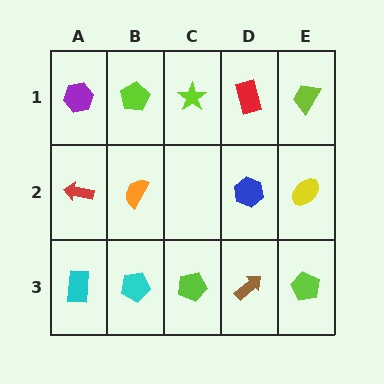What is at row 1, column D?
A red rectangle.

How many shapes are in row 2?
4 shapes.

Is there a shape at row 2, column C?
No, that cell is empty.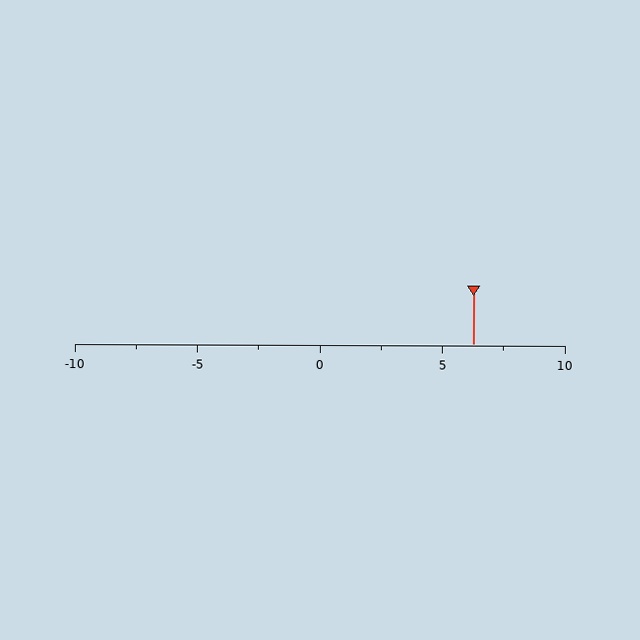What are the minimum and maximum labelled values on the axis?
The axis runs from -10 to 10.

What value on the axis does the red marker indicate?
The marker indicates approximately 6.2.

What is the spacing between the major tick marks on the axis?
The major ticks are spaced 5 apart.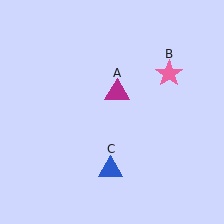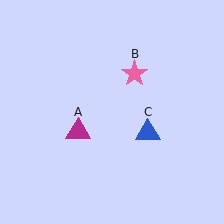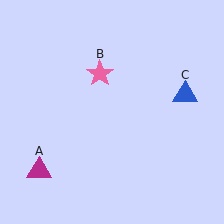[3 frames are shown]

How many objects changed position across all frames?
3 objects changed position: magenta triangle (object A), pink star (object B), blue triangle (object C).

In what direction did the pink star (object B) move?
The pink star (object B) moved left.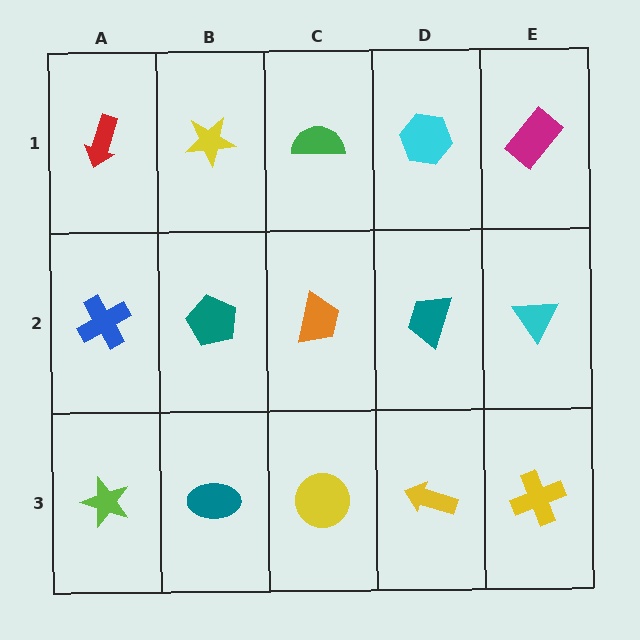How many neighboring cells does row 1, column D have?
3.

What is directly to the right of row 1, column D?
A magenta rectangle.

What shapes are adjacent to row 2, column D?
A cyan hexagon (row 1, column D), a yellow arrow (row 3, column D), an orange trapezoid (row 2, column C), a cyan triangle (row 2, column E).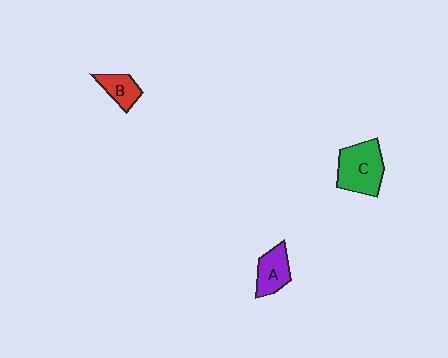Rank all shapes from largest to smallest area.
From largest to smallest: C (green), A (purple), B (red).